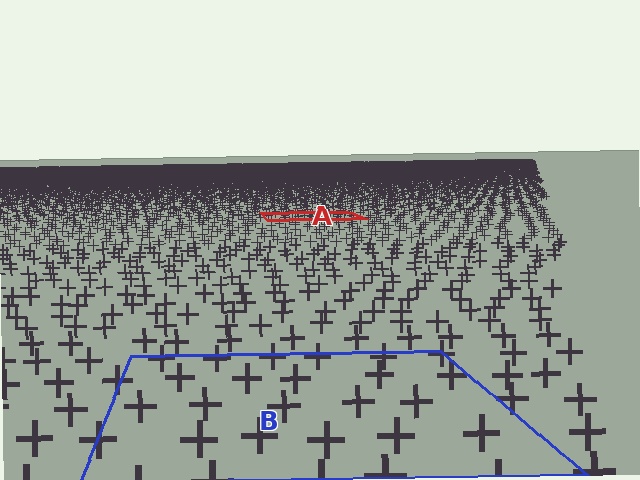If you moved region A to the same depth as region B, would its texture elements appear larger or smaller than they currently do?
They would appear larger. At a closer depth, the same texture elements are projected at a bigger on-screen size.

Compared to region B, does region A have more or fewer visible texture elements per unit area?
Region A has more texture elements per unit area — they are packed more densely because it is farther away.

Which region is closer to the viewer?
Region B is closer. The texture elements there are larger and more spread out.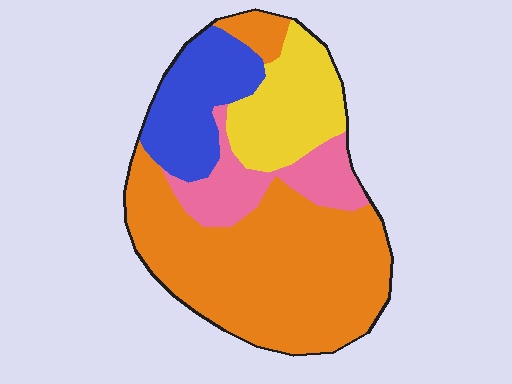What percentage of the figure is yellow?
Yellow takes up less than a quarter of the figure.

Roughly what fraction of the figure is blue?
Blue covers roughly 15% of the figure.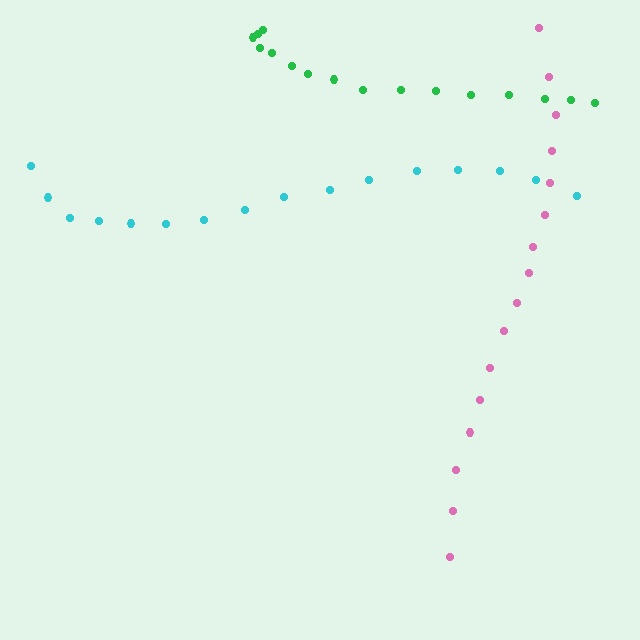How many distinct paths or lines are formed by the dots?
There are 3 distinct paths.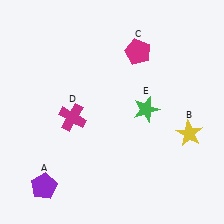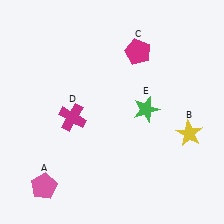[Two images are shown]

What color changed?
The pentagon (A) changed from purple in Image 1 to pink in Image 2.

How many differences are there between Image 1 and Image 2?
There is 1 difference between the two images.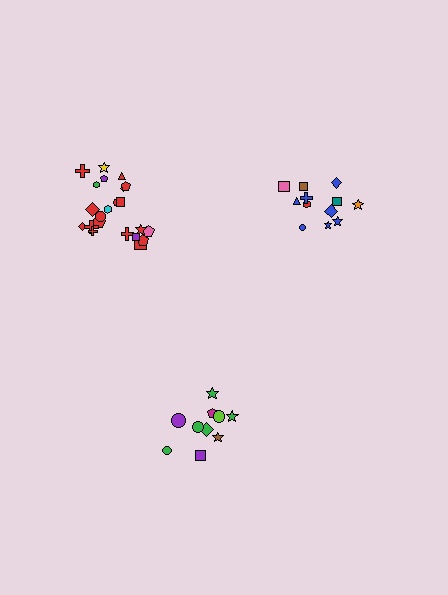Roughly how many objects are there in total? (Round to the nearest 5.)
Roughly 45 objects in total.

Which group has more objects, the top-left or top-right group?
The top-left group.